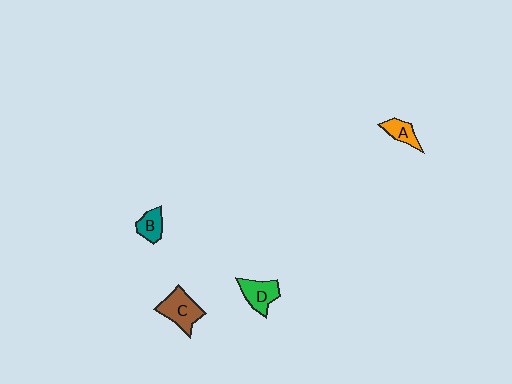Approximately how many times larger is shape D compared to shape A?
Approximately 1.5 times.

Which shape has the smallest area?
Shape A (orange).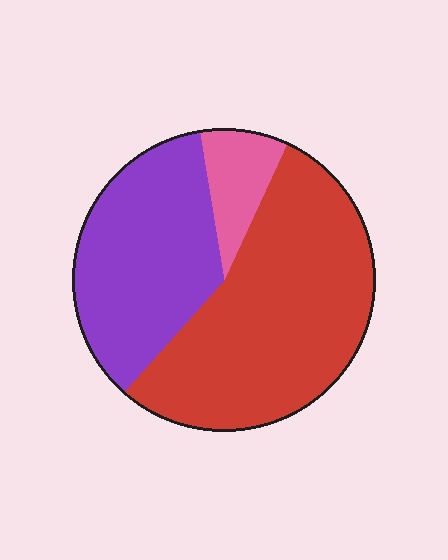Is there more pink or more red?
Red.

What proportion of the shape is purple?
Purple takes up between a third and a half of the shape.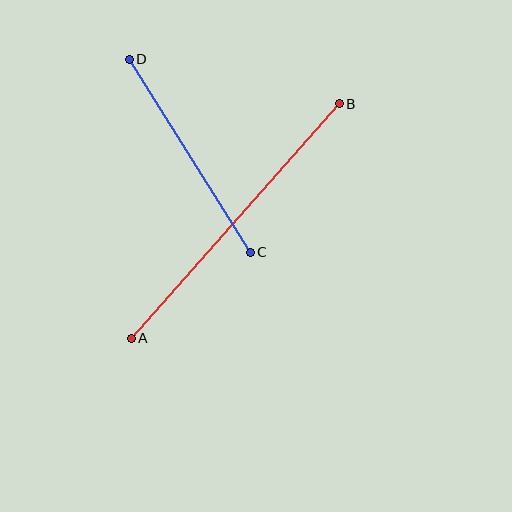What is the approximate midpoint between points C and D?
The midpoint is at approximately (190, 156) pixels.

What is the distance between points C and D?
The distance is approximately 228 pixels.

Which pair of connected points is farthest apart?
Points A and B are farthest apart.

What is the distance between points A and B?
The distance is approximately 314 pixels.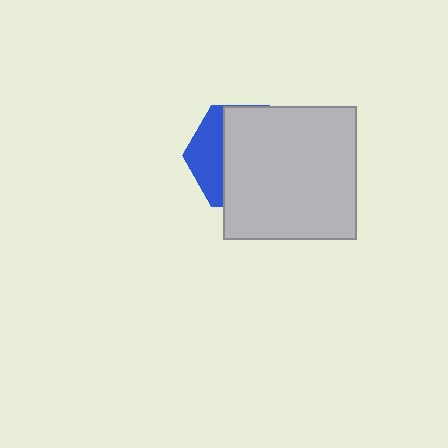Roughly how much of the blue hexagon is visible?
A small part of it is visible (roughly 31%).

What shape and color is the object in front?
The object in front is a light gray square.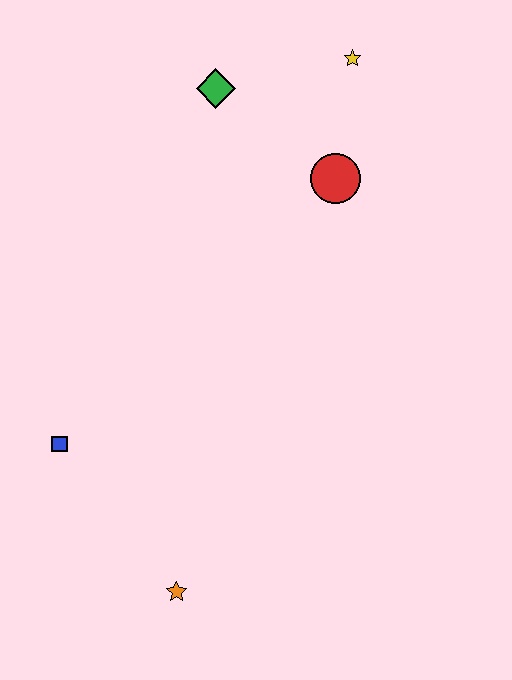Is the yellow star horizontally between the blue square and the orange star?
No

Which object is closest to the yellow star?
The red circle is closest to the yellow star.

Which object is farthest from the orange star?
The yellow star is farthest from the orange star.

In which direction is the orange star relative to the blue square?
The orange star is below the blue square.